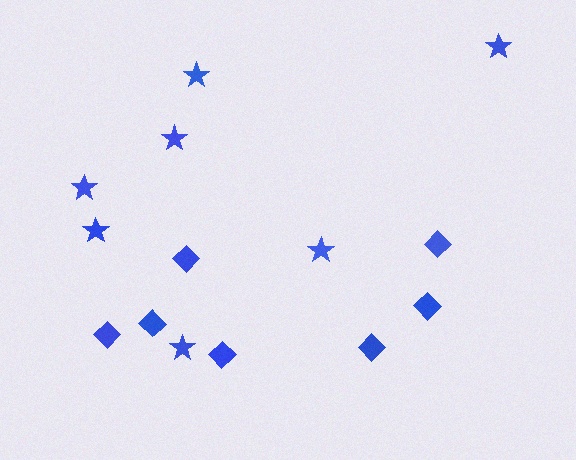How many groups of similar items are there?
There are 2 groups: one group of stars (7) and one group of diamonds (7).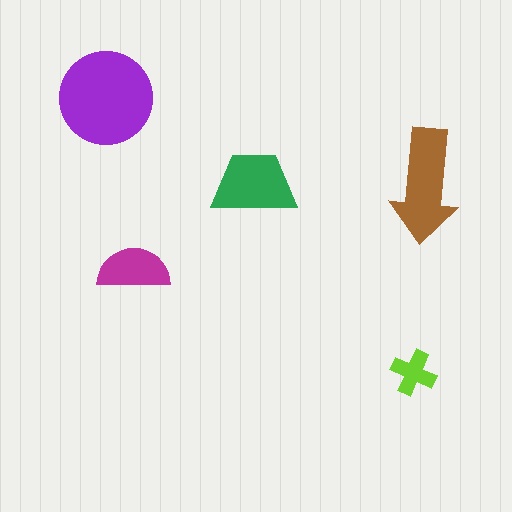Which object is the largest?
The purple circle.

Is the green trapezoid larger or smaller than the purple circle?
Smaller.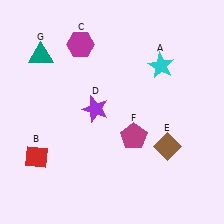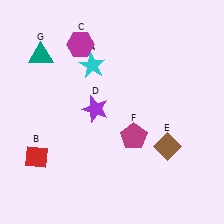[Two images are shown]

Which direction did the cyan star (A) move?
The cyan star (A) moved left.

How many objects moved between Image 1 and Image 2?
1 object moved between the two images.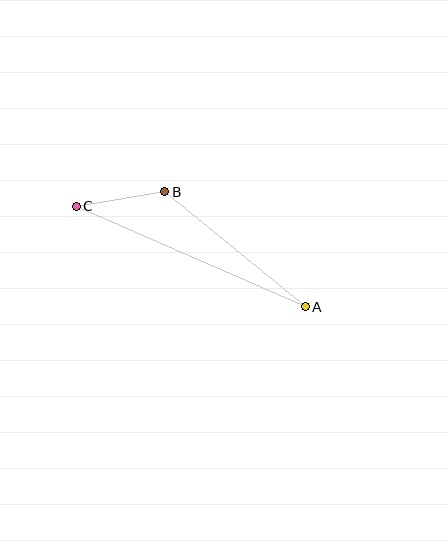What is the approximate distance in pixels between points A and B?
The distance between A and B is approximately 181 pixels.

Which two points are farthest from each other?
Points A and C are farthest from each other.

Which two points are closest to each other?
Points B and C are closest to each other.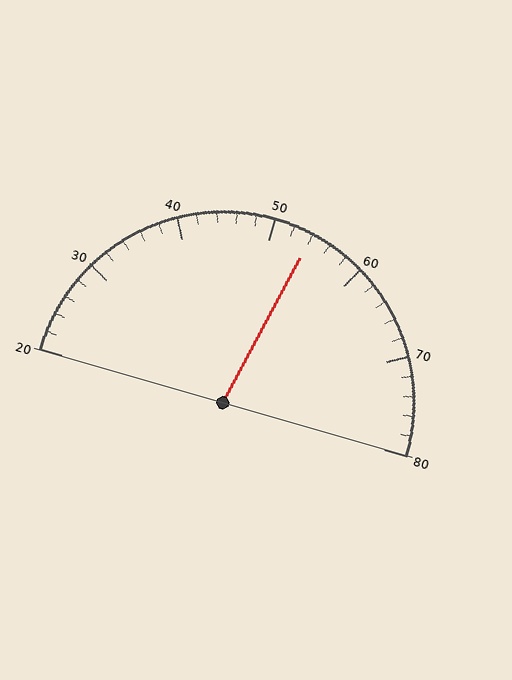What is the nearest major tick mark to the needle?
The nearest major tick mark is 50.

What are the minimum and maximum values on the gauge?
The gauge ranges from 20 to 80.